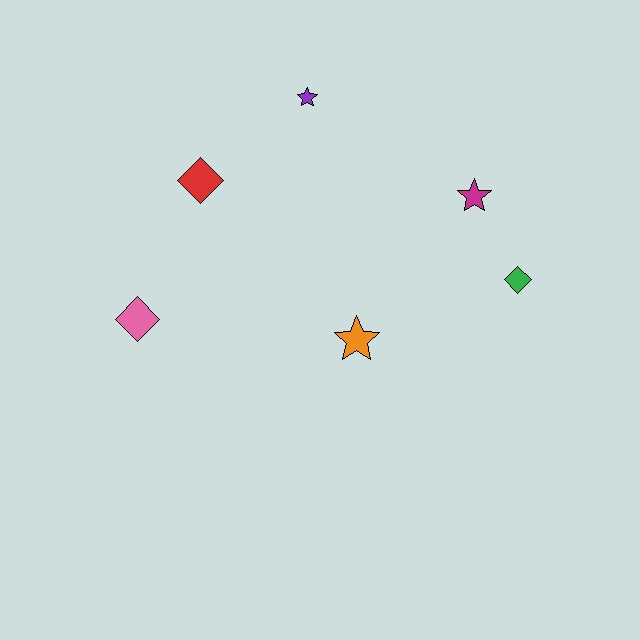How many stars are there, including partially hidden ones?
There are 3 stars.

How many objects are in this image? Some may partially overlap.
There are 6 objects.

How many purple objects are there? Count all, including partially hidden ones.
There is 1 purple object.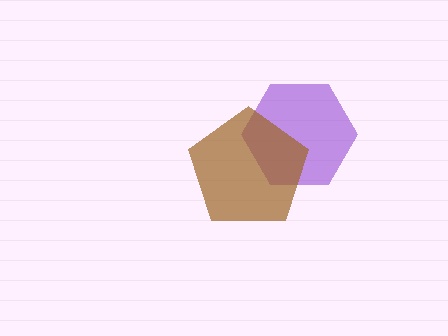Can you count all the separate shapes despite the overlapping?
Yes, there are 2 separate shapes.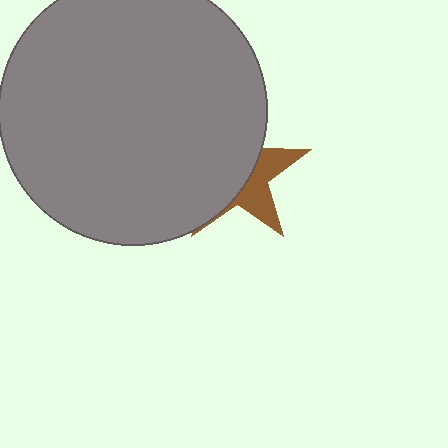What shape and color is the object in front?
The object in front is a gray circle.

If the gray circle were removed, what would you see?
You would see the complete brown star.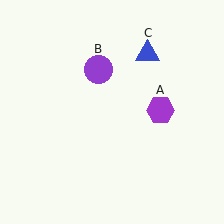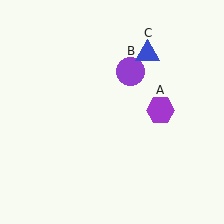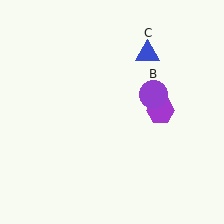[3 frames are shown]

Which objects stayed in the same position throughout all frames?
Purple hexagon (object A) and blue triangle (object C) remained stationary.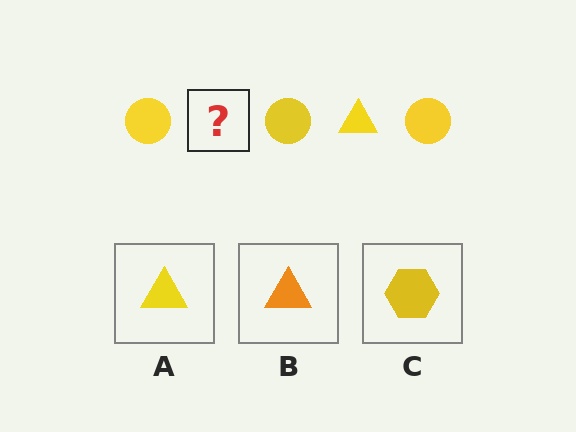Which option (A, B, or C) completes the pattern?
A.